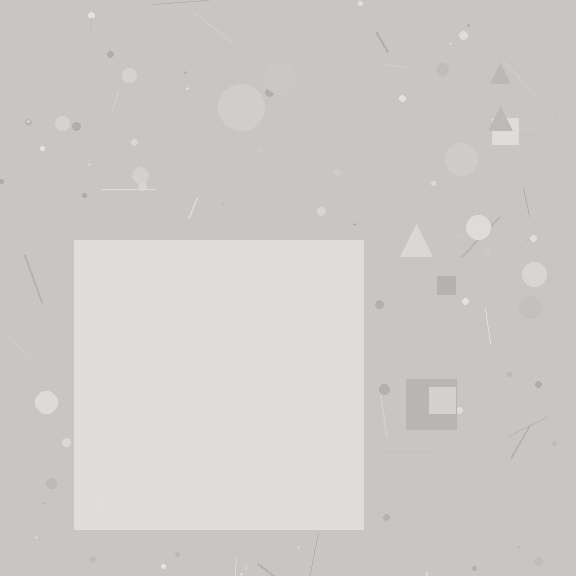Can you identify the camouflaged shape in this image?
The camouflaged shape is a square.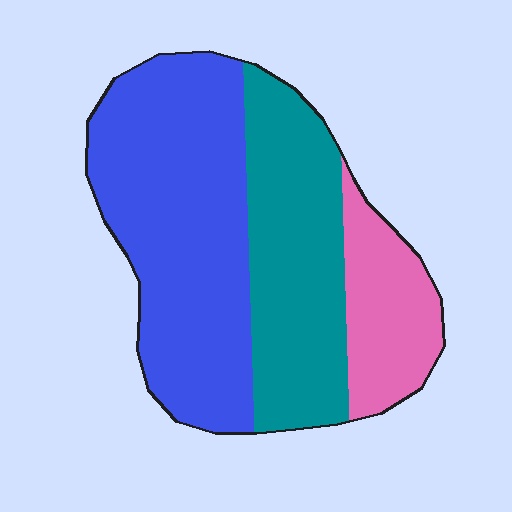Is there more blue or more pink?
Blue.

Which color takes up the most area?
Blue, at roughly 50%.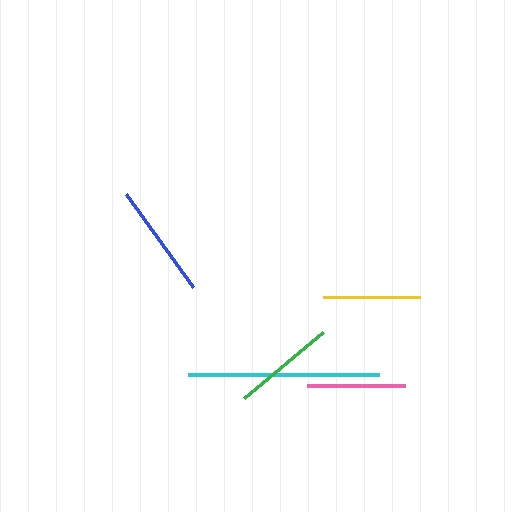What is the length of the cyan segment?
The cyan segment is approximately 191 pixels long.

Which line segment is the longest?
The cyan line is the longest at approximately 191 pixels.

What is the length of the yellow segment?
The yellow segment is approximately 96 pixels long.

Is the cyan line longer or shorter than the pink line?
The cyan line is longer than the pink line.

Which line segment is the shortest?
The yellow line is the shortest at approximately 96 pixels.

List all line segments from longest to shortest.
From longest to shortest: cyan, blue, green, pink, yellow.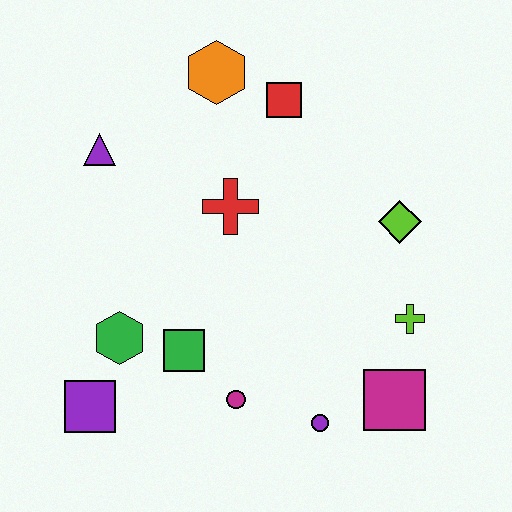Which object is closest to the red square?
The orange hexagon is closest to the red square.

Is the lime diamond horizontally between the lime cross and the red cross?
Yes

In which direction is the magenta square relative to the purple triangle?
The magenta square is to the right of the purple triangle.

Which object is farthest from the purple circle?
The orange hexagon is farthest from the purple circle.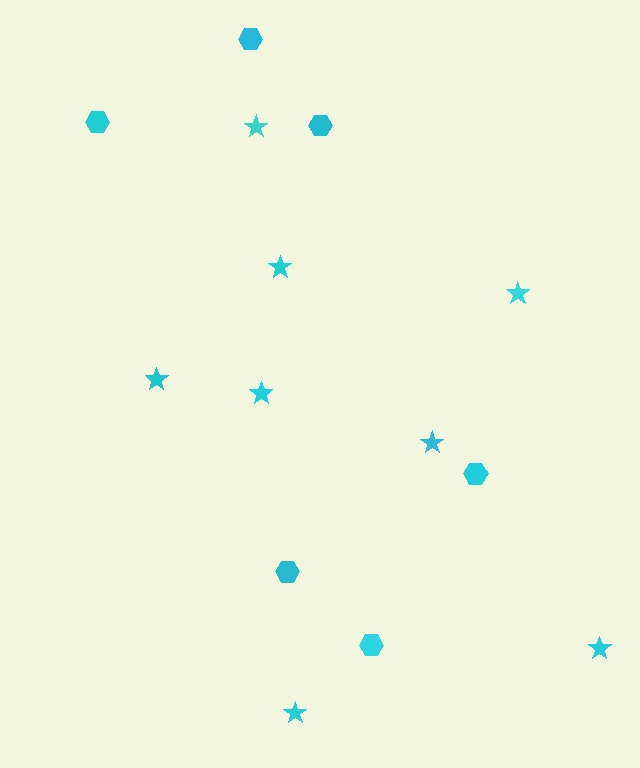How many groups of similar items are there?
There are 2 groups: one group of stars (8) and one group of hexagons (6).